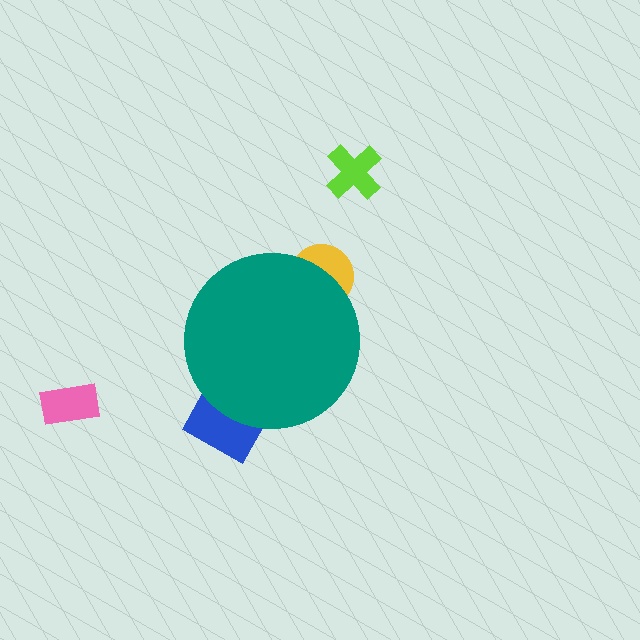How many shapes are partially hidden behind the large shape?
2 shapes are partially hidden.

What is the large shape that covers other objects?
A teal circle.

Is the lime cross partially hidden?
No, the lime cross is fully visible.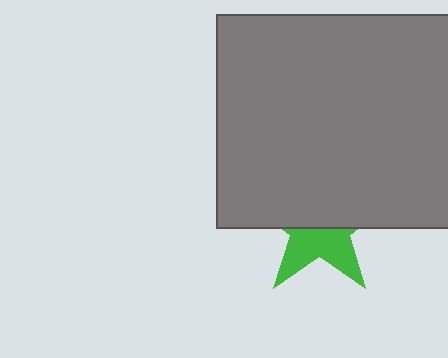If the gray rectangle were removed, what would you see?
You would see the complete green star.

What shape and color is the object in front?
The object in front is a gray rectangle.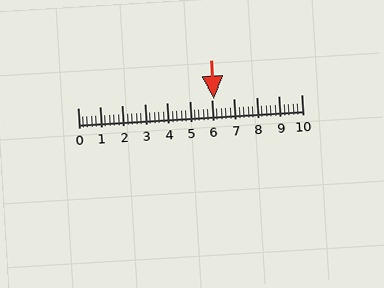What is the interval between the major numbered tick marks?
The major tick marks are spaced 1 units apart.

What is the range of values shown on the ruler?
The ruler shows values from 0 to 10.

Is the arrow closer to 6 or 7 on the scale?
The arrow is closer to 6.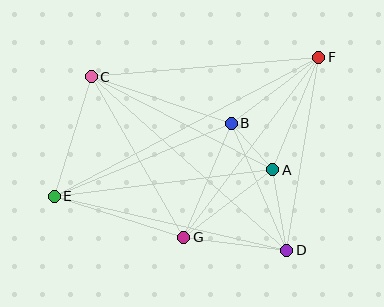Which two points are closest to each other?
Points A and B are closest to each other.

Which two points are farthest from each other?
Points E and F are farthest from each other.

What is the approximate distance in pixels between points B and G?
The distance between B and G is approximately 124 pixels.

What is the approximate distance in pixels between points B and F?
The distance between B and F is approximately 110 pixels.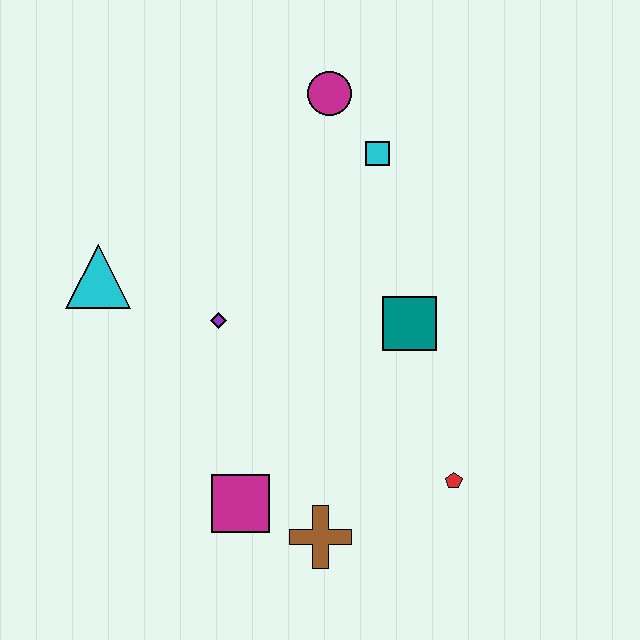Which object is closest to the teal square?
The red pentagon is closest to the teal square.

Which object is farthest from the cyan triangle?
The red pentagon is farthest from the cyan triangle.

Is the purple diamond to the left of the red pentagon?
Yes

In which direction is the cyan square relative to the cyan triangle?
The cyan square is to the right of the cyan triangle.